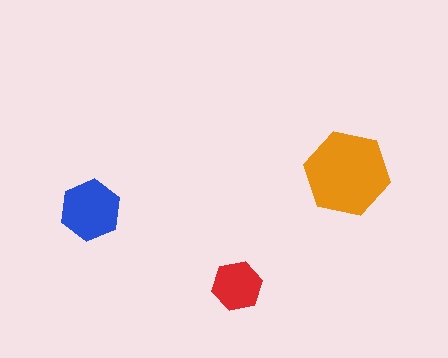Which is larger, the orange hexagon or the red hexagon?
The orange one.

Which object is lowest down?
The red hexagon is bottommost.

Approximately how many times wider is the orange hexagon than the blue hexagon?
About 1.5 times wider.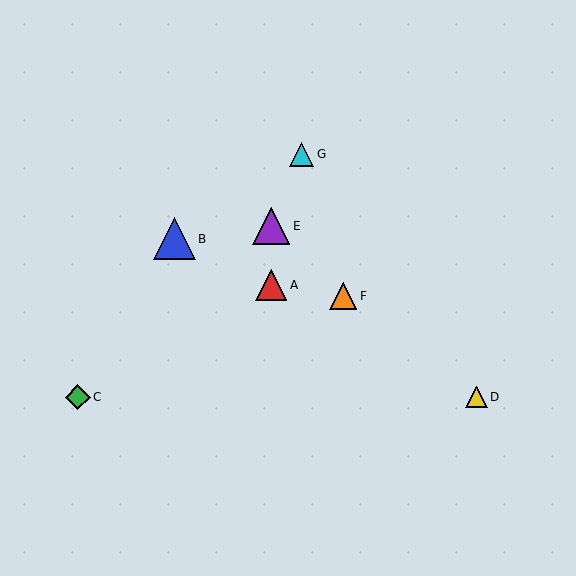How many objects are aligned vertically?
2 objects (A, E) are aligned vertically.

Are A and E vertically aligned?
Yes, both are at x≈271.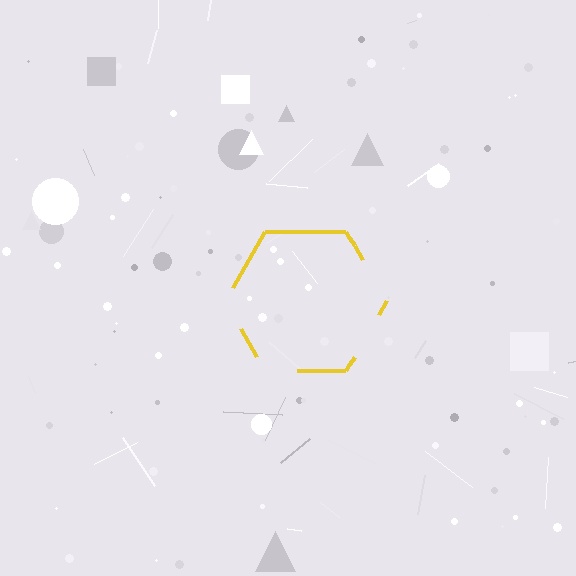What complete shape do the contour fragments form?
The contour fragments form a hexagon.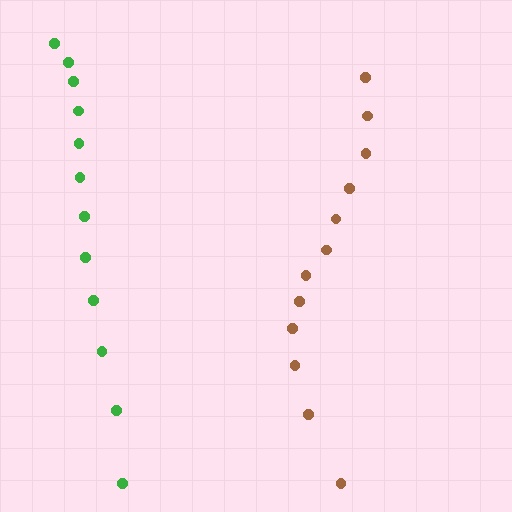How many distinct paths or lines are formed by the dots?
There are 2 distinct paths.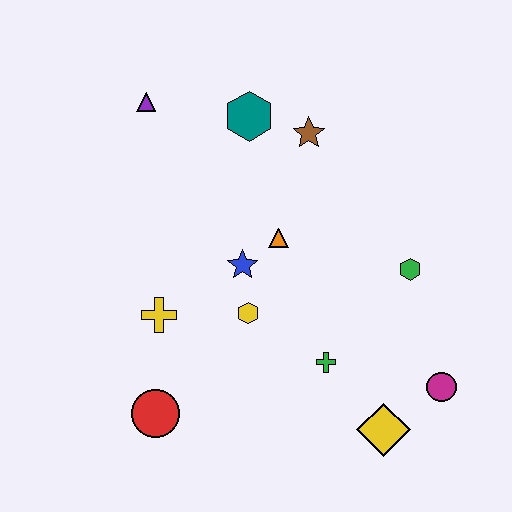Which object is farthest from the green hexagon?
The purple triangle is farthest from the green hexagon.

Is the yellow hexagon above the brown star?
No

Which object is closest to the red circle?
The yellow cross is closest to the red circle.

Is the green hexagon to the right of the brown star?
Yes